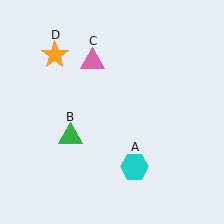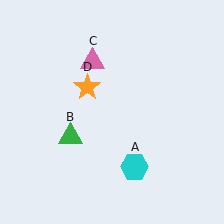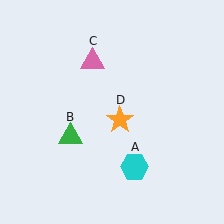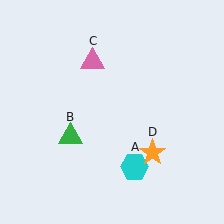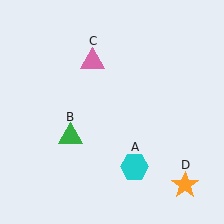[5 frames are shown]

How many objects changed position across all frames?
1 object changed position: orange star (object D).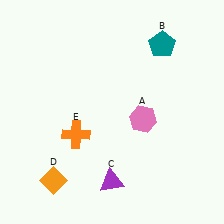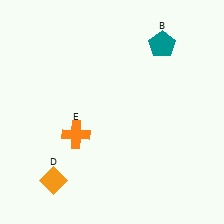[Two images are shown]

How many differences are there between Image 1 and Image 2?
There are 2 differences between the two images.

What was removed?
The pink hexagon (A), the purple triangle (C) were removed in Image 2.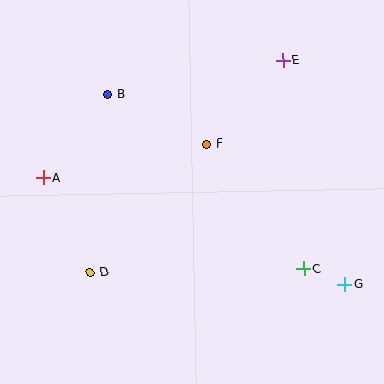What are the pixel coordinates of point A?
Point A is at (43, 178).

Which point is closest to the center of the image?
Point F at (207, 144) is closest to the center.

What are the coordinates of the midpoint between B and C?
The midpoint between B and C is at (206, 181).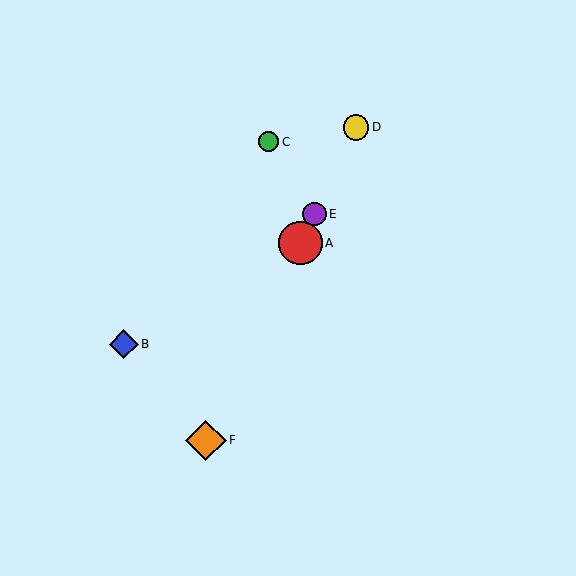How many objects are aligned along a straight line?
4 objects (A, D, E, F) are aligned along a straight line.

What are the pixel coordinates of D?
Object D is at (356, 127).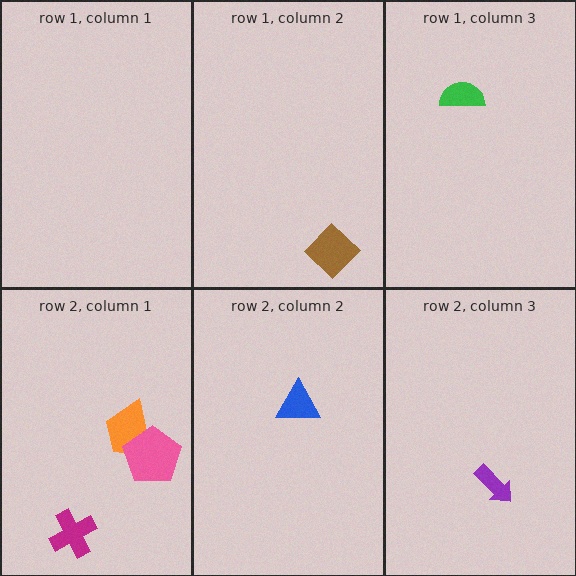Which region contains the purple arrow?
The row 2, column 3 region.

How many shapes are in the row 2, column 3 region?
1.